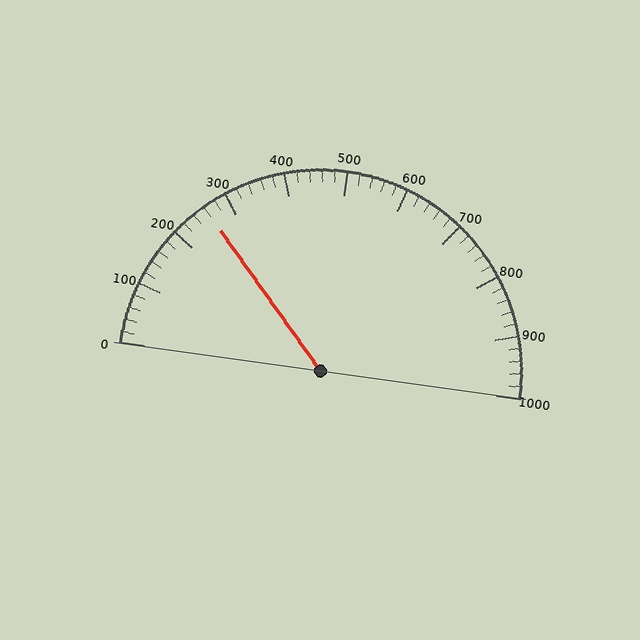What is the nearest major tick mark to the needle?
The nearest major tick mark is 300.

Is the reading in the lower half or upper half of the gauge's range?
The reading is in the lower half of the range (0 to 1000).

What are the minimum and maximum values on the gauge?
The gauge ranges from 0 to 1000.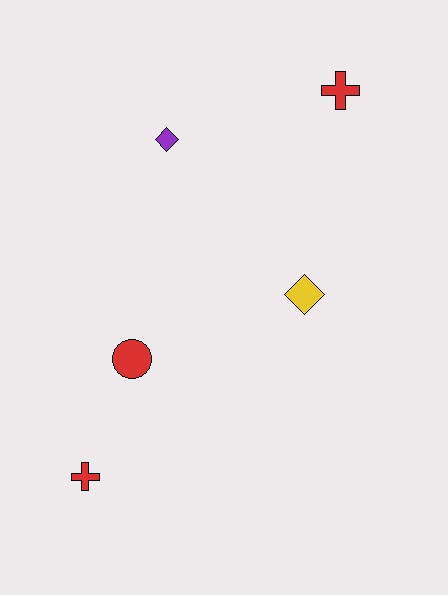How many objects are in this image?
There are 5 objects.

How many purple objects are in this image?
There is 1 purple object.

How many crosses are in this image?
There are 2 crosses.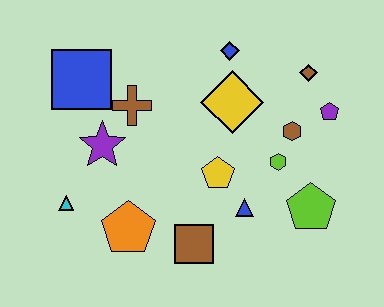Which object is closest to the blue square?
The brown cross is closest to the blue square.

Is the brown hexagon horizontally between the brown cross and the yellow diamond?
No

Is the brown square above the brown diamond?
No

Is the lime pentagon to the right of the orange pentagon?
Yes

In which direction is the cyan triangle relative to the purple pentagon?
The cyan triangle is to the left of the purple pentagon.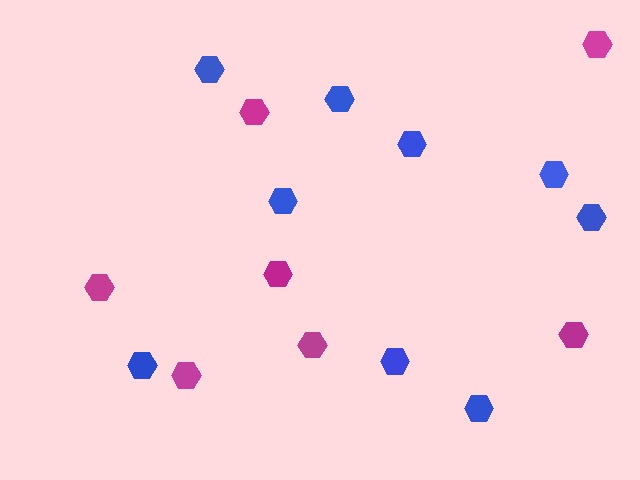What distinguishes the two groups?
There are 2 groups: one group of magenta hexagons (7) and one group of blue hexagons (9).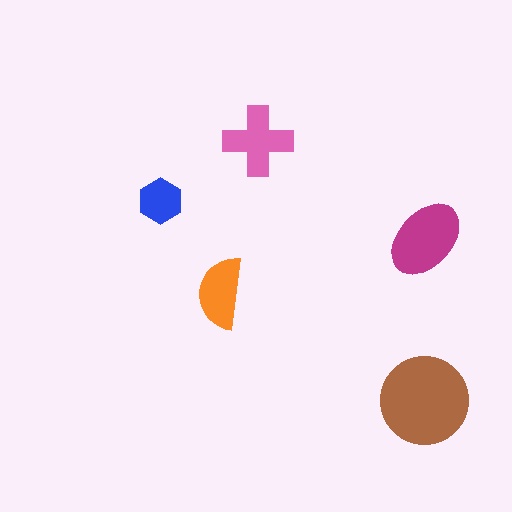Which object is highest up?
The pink cross is topmost.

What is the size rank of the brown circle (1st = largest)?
1st.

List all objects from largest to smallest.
The brown circle, the magenta ellipse, the pink cross, the orange semicircle, the blue hexagon.